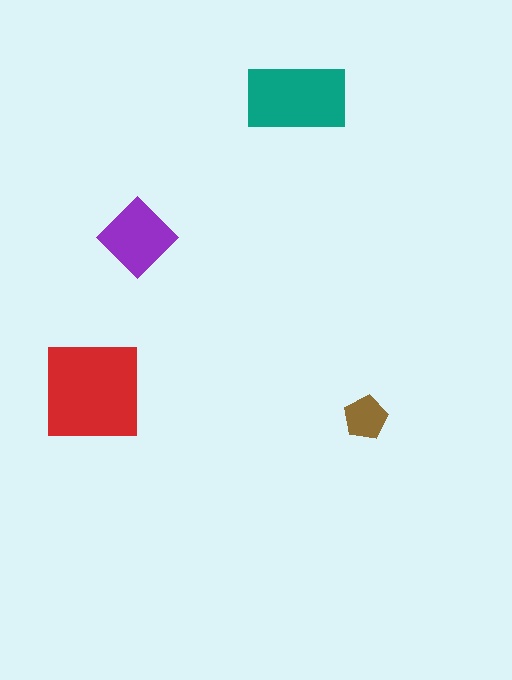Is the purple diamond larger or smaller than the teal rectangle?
Smaller.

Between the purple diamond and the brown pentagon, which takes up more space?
The purple diamond.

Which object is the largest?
The red square.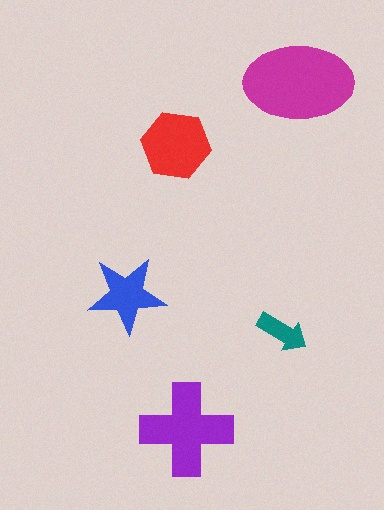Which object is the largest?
The magenta ellipse.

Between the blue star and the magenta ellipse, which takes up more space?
The magenta ellipse.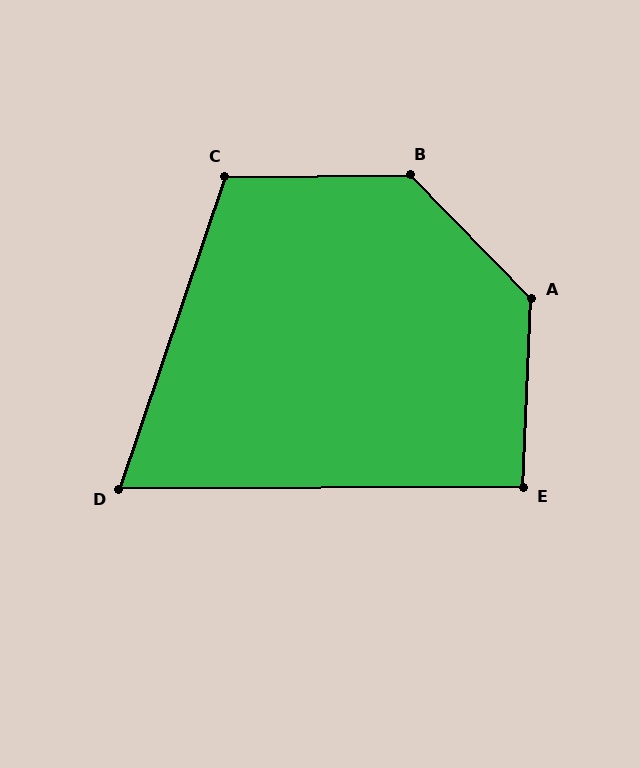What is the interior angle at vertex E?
Approximately 93 degrees (approximately right).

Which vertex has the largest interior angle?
B, at approximately 134 degrees.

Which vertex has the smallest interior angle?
D, at approximately 71 degrees.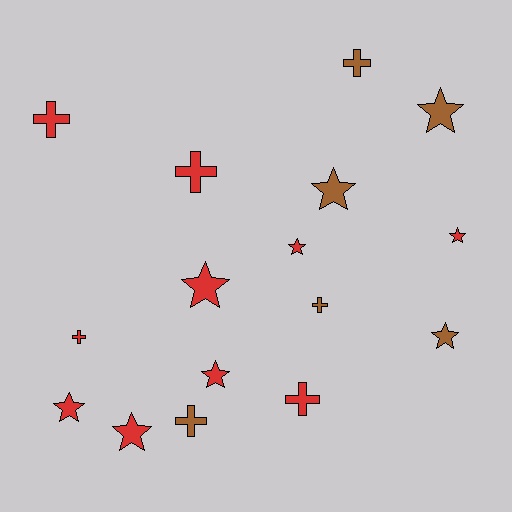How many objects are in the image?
There are 16 objects.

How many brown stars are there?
There are 3 brown stars.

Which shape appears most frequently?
Star, with 9 objects.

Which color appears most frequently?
Red, with 10 objects.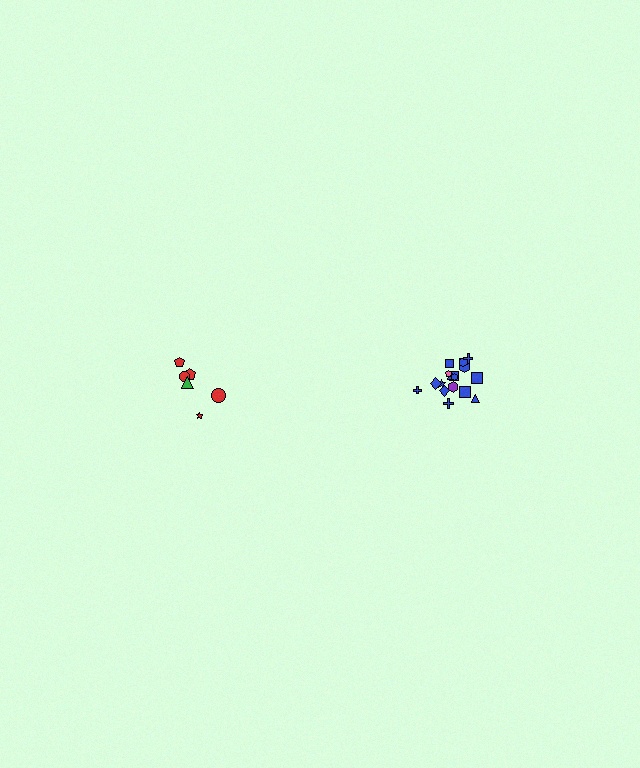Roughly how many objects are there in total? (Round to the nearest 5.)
Roughly 25 objects in total.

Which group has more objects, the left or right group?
The right group.